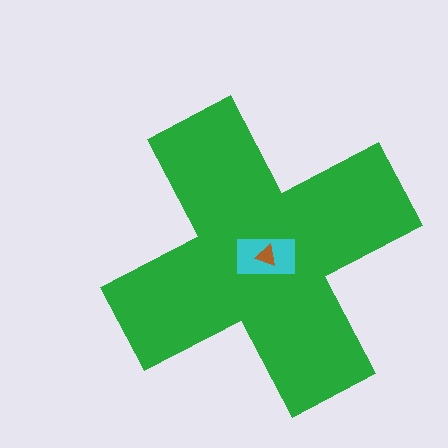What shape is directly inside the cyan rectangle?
The brown triangle.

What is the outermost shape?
The green cross.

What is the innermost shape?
The brown triangle.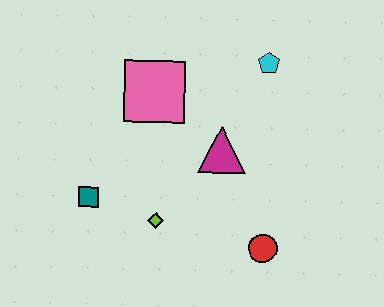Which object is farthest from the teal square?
The cyan pentagon is farthest from the teal square.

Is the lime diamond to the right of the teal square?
Yes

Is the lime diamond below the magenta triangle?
Yes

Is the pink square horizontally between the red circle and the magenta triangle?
No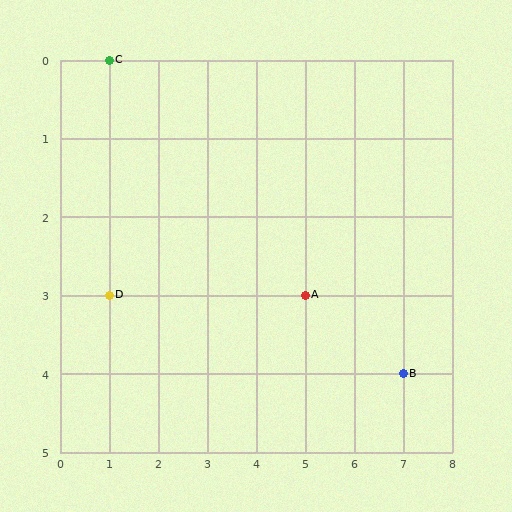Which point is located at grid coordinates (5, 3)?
Point A is at (5, 3).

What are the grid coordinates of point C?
Point C is at grid coordinates (1, 0).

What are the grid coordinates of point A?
Point A is at grid coordinates (5, 3).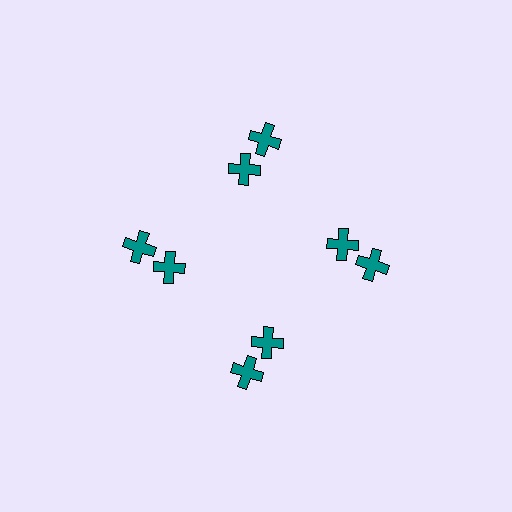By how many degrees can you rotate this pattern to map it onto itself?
The pattern maps onto itself every 90 degrees of rotation.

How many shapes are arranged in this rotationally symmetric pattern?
There are 8 shapes, arranged in 4 groups of 2.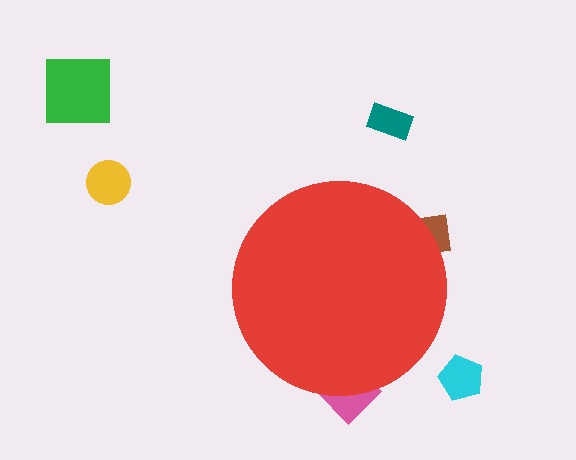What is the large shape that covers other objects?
A red circle.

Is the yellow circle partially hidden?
No, the yellow circle is fully visible.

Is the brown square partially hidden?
Yes, the brown square is partially hidden behind the red circle.